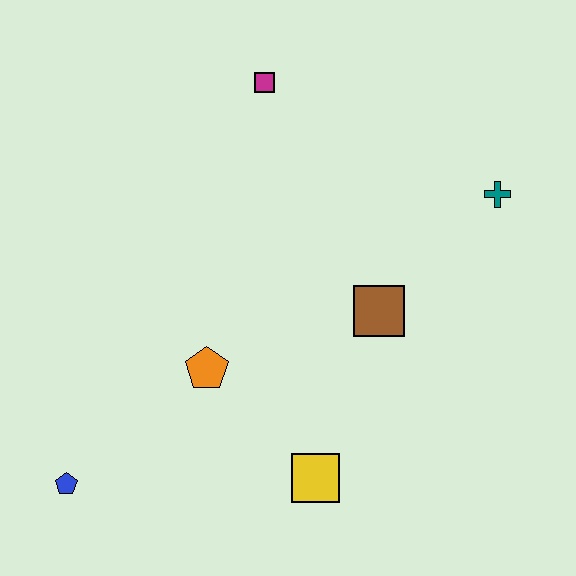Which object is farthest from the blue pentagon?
The teal cross is farthest from the blue pentagon.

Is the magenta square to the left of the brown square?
Yes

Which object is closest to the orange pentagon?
The yellow square is closest to the orange pentagon.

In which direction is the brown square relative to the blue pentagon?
The brown square is to the right of the blue pentagon.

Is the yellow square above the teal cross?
No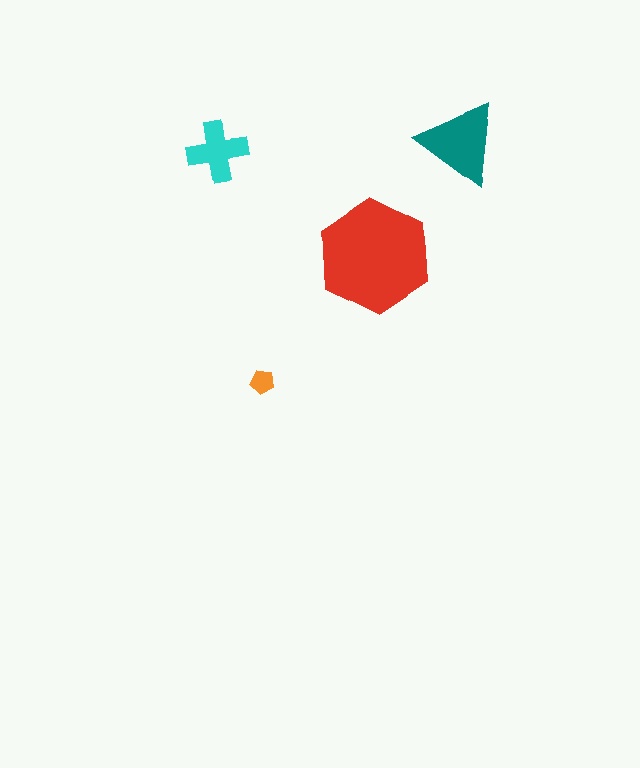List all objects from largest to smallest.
The red hexagon, the teal triangle, the cyan cross, the orange pentagon.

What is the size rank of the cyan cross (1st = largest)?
3rd.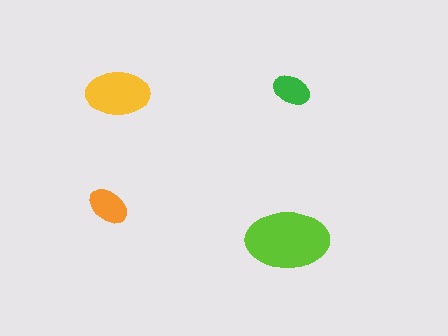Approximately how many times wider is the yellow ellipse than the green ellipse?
About 1.5 times wider.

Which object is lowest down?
The lime ellipse is bottommost.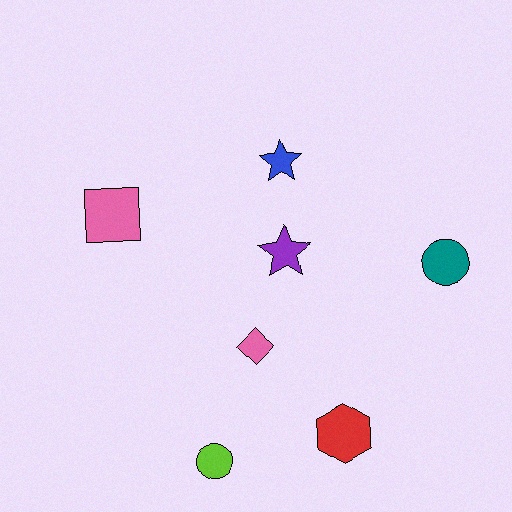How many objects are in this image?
There are 7 objects.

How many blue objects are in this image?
There is 1 blue object.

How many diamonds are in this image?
There is 1 diamond.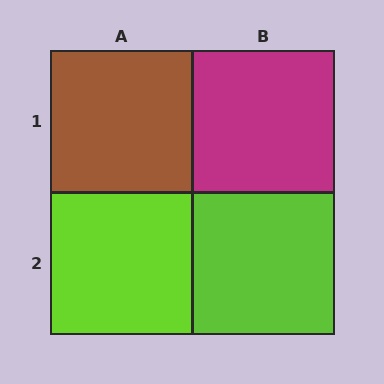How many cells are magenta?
1 cell is magenta.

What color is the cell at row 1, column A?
Brown.